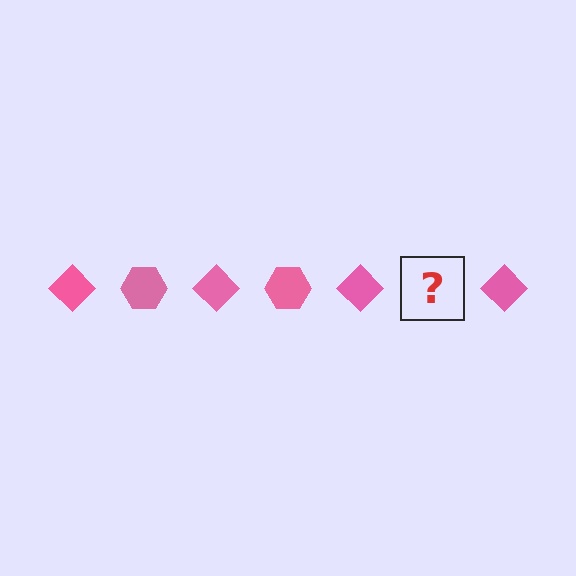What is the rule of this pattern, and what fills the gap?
The rule is that the pattern cycles through diamond, hexagon shapes in pink. The gap should be filled with a pink hexagon.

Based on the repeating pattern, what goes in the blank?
The blank should be a pink hexagon.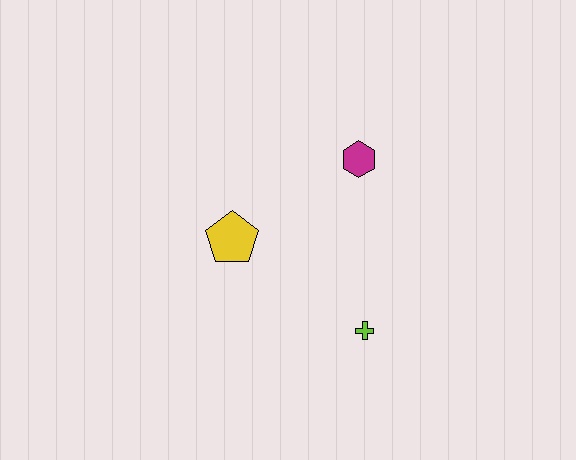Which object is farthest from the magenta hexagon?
The lime cross is farthest from the magenta hexagon.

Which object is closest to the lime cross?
The yellow pentagon is closest to the lime cross.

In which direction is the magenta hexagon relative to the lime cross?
The magenta hexagon is above the lime cross.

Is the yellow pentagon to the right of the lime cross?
No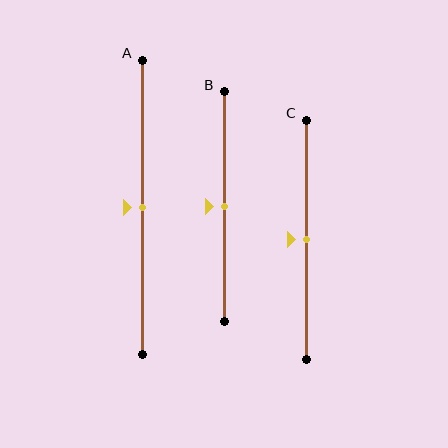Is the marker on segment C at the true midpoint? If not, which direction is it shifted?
Yes, the marker on segment C is at the true midpoint.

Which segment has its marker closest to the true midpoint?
Segment A has its marker closest to the true midpoint.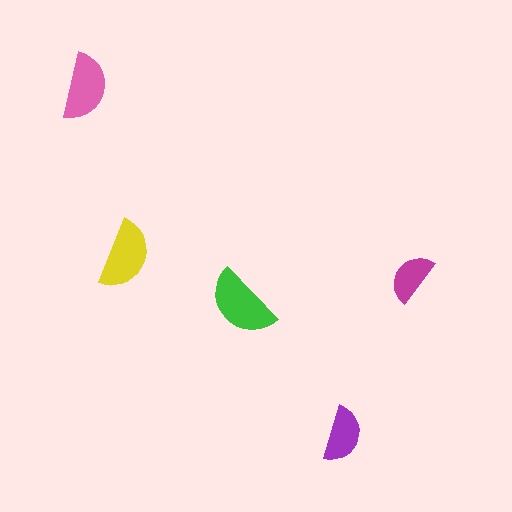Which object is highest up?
The pink semicircle is topmost.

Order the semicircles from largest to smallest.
the green one, the yellow one, the pink one, the purple one, the magenta one.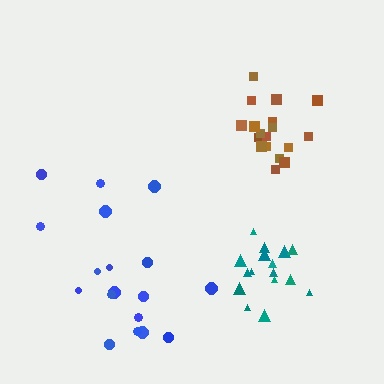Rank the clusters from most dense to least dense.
brown, teal, blue.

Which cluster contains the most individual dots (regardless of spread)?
Brown (18).